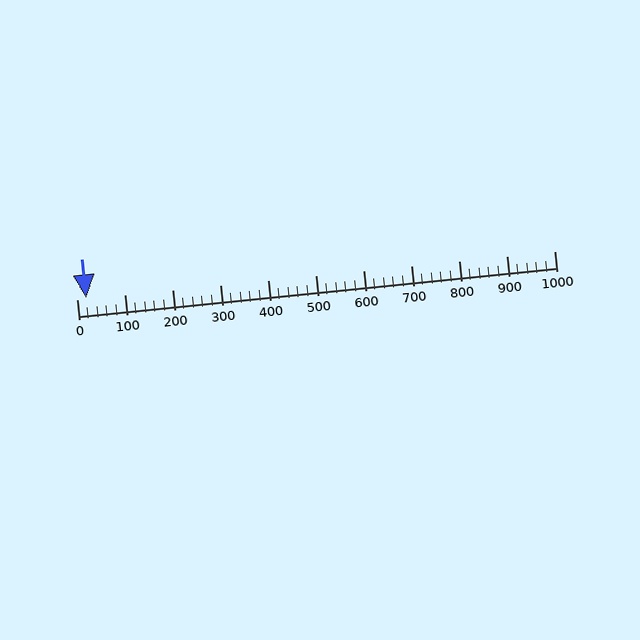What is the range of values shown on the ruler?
The ruler shows values from 0 to 1000.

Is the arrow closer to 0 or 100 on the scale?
The arrow is closer to 0.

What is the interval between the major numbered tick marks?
The major tick marks are spaced 100 units apart.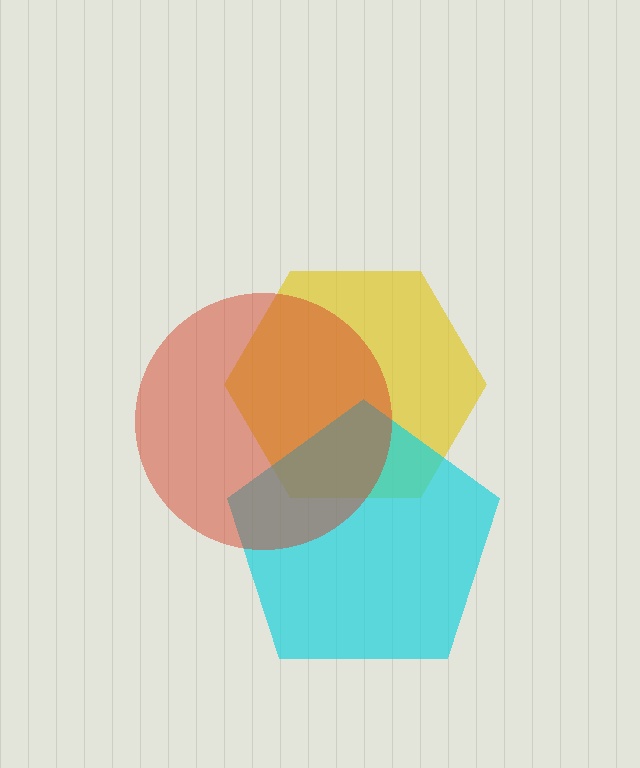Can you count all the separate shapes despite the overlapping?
Yes, there are 3 separate shapes.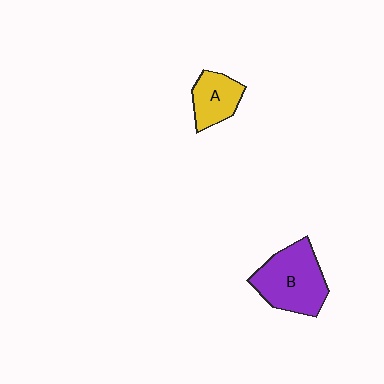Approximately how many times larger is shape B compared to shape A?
Approximately 1.8 times.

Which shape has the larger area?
Shape B (purple).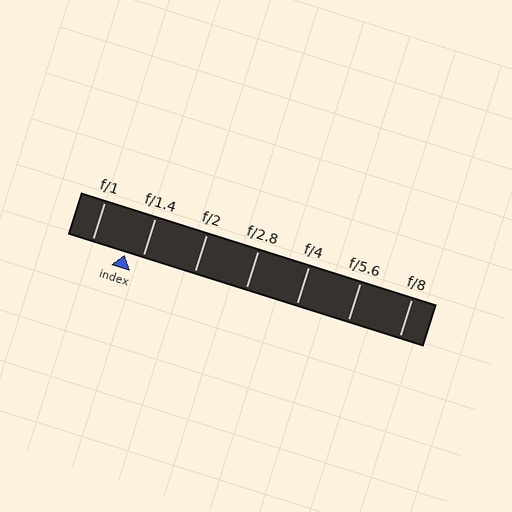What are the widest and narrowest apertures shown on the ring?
The widest aperture shown is f/1 and the narrowest is f/8.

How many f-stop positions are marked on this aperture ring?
There are 7 f-stop positions marked.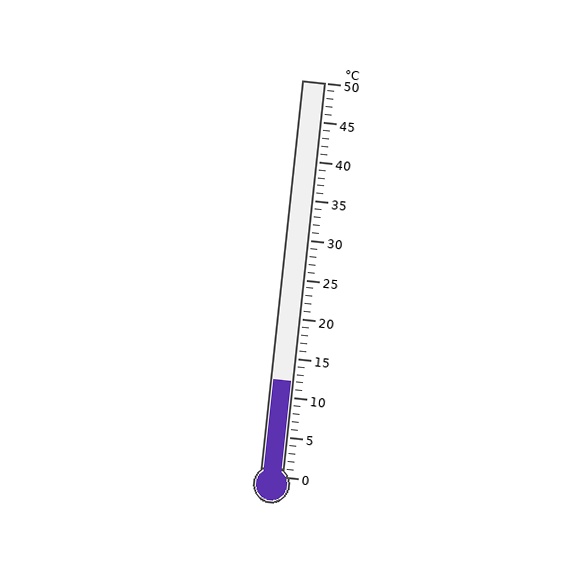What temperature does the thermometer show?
The thermometer shows approximately 12°C.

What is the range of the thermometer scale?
The thermometer scale ranges from 0°C to 50°C.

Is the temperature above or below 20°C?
The temperature is below 20°C.